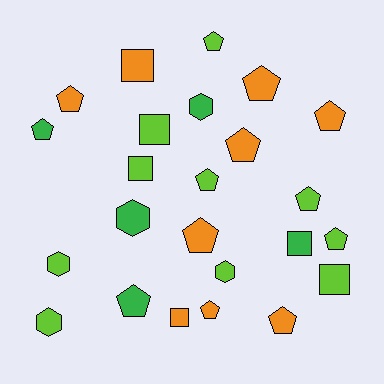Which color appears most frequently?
Lime, with 10 objects.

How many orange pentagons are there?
There are 7 orange pentagons.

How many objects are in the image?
There are 24 objects.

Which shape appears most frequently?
Pentagon, with 13 objects.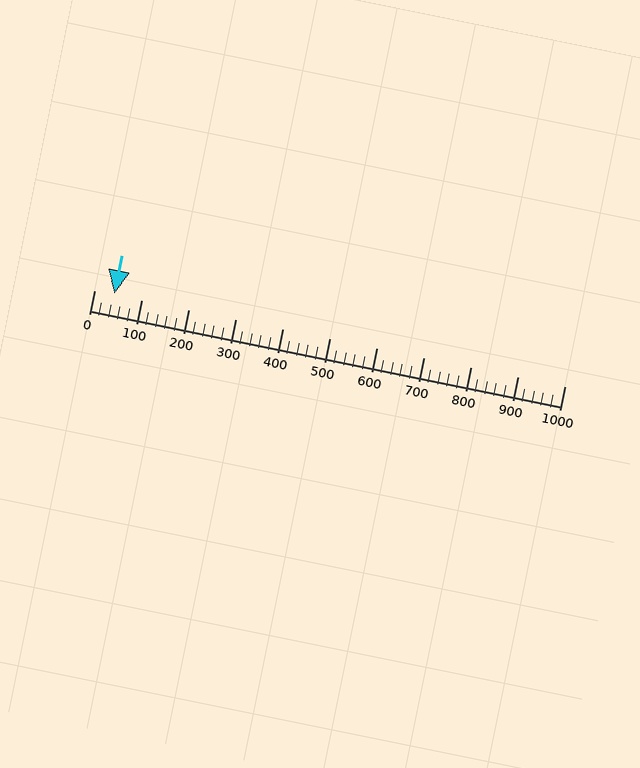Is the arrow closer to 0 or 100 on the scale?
The arrow is closer to 0.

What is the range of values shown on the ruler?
The ruler shows values from 0 to 1000.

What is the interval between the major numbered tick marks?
The major tick marks are spaced 100 units apart.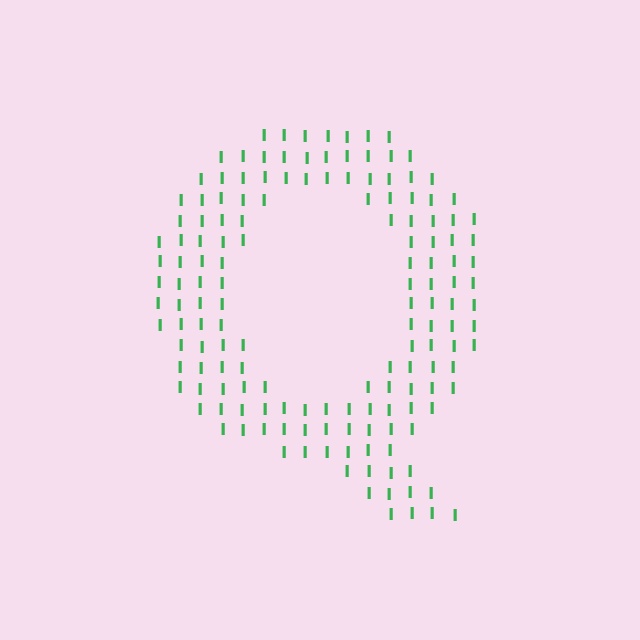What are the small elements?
The small elements are letter I's.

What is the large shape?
The large shape is the letter Q.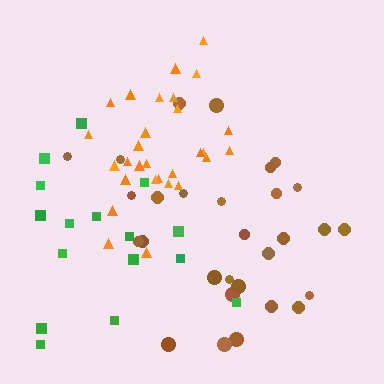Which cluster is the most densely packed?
Orange.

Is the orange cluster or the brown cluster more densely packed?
Orange.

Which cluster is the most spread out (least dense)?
Green.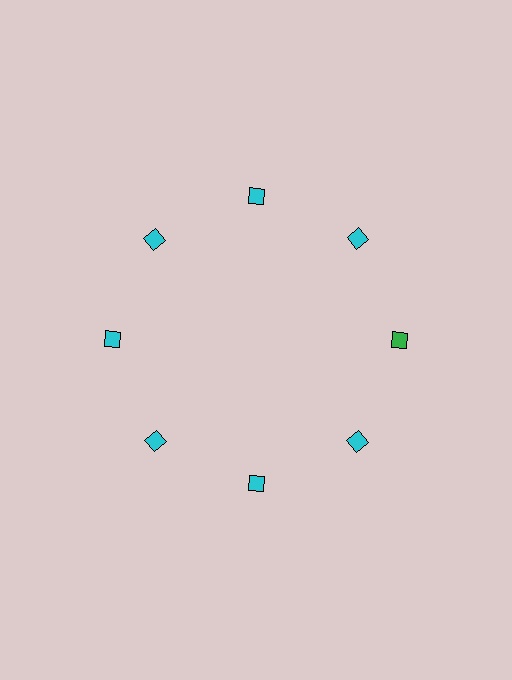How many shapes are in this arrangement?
There are 8 shapes arranged in a ring pattern.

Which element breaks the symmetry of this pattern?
The green diamond at roughly the 3 o'clock position breaks the symmetry. All other shapes are cyan diamonds.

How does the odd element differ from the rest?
It has a different color: green instead of cyan.